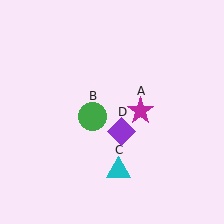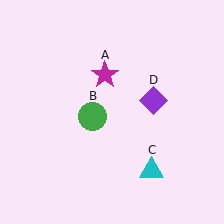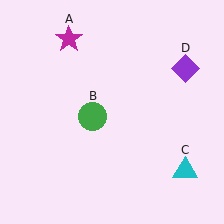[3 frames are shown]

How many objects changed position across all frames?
3 objects changed position: magenta star (object A), cyan triangle (object C), purple diamond (object D).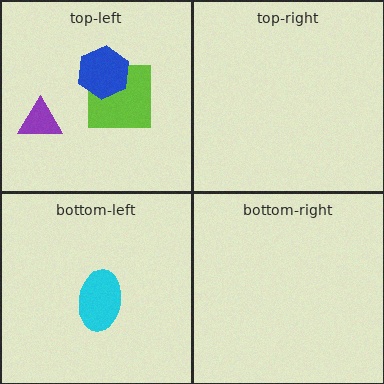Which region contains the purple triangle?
The top-left region.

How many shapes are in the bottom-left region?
1.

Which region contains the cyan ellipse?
The bottom-left region.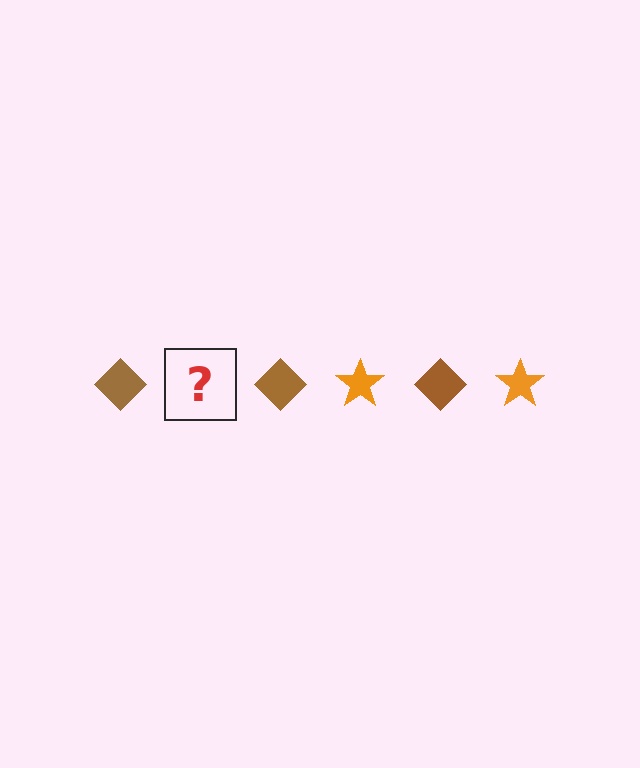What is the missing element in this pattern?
The missing element is an orange star.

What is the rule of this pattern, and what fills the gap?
The rule is that the pattern alternates between brown diamond and orange star. The gap should be filled with an orange star.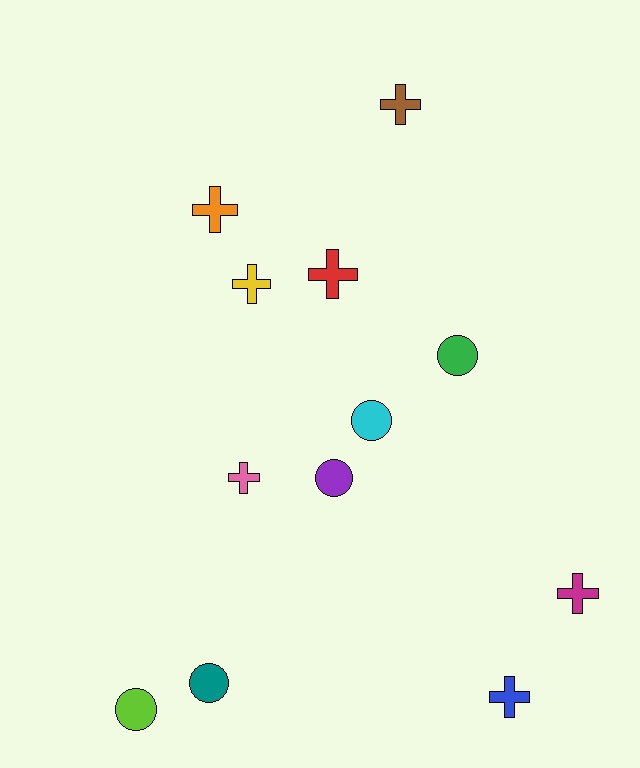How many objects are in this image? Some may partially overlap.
There are 12 objects.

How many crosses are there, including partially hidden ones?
There are 7 crosses.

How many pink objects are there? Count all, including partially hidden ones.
There is 1 pink object.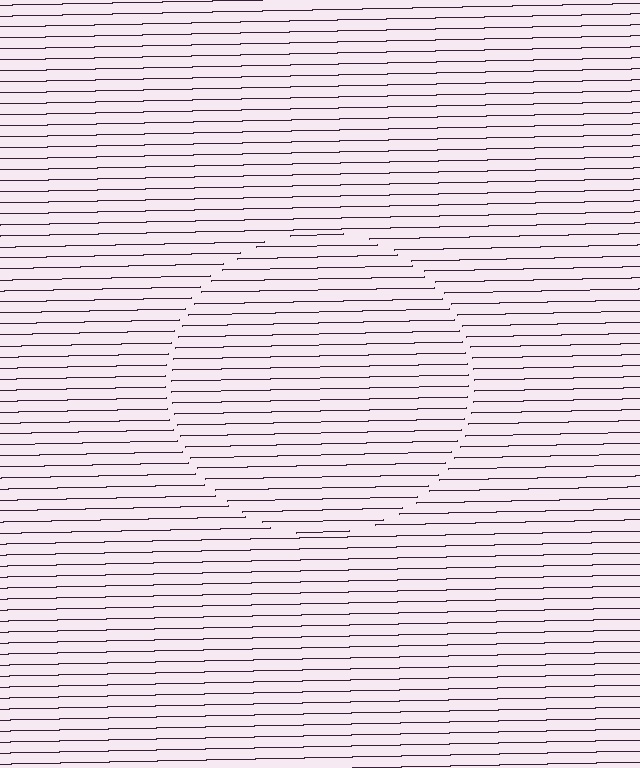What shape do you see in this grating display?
An illusory circle. The interior of the shape contains the same grating, shifted by half a period — the contour is defined by the phase discontinuity where line-ends from the inner and outer gratings abut.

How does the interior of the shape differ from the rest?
The interior of the shape contains the same grating, shifted by half a period — the contour is defined by the phase discontinuity where line-ends from the inner and outer gratings abut.